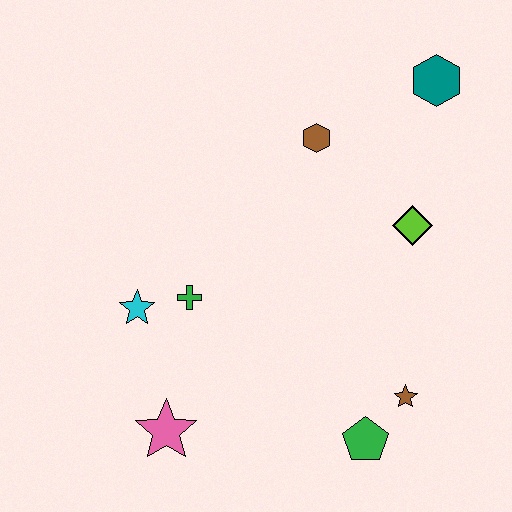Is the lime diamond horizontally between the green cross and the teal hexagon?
Yes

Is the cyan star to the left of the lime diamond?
Yes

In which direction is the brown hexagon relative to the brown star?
The brown hexagon is above the brown star.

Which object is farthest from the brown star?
The teal hexagon is farthest from the brown star.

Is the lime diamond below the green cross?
No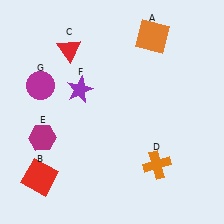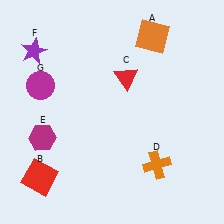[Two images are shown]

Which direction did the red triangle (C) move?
The red triangle (C) moved right.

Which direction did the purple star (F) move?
The purple star (F) moved left.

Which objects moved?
The objects that moved are: the red triangle (C), the purple star (F).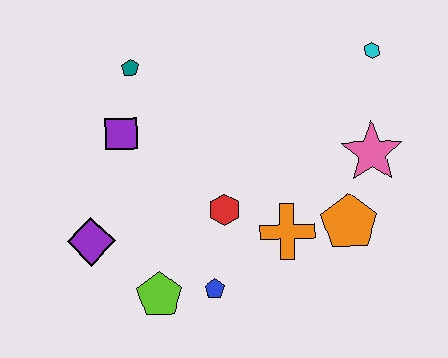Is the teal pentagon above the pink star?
Yes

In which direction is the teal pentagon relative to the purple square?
The teal pentagon is above the purple square.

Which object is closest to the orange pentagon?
The orange cross is closest to the orange pentagon.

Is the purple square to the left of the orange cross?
Yes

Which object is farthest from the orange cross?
The teal pentagon is farthest from the orange cross.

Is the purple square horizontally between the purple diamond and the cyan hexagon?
Yes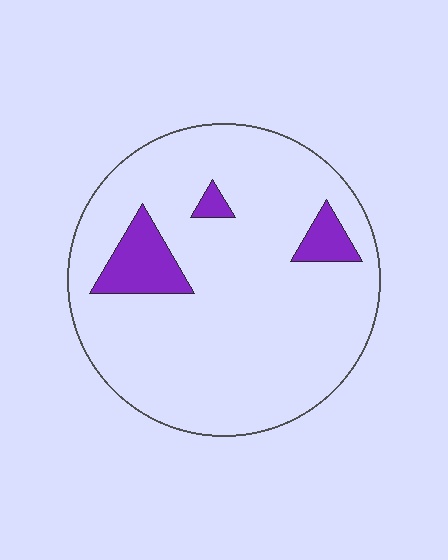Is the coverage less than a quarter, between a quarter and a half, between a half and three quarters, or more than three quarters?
Less than a quarter.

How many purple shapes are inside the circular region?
3.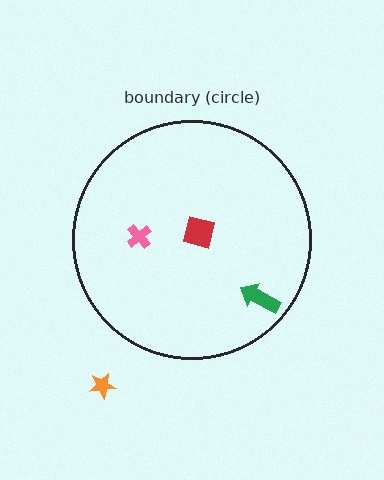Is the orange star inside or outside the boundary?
Outside.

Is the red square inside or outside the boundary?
Inside.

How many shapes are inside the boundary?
3 inside, 1 outside.